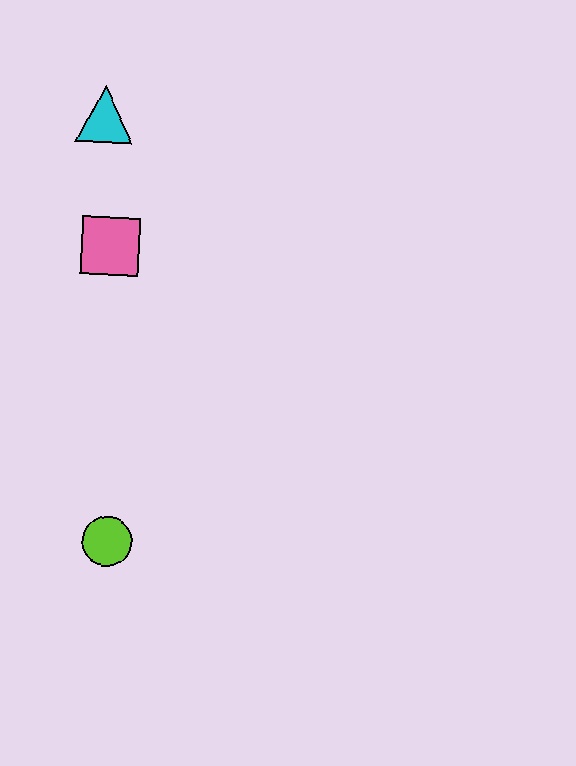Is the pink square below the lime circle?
No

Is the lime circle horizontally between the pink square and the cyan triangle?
No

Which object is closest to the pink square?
The cyan triangle is closest to the pink square.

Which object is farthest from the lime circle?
The cyan triangle is farthest from the lime circle.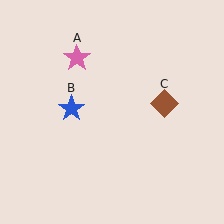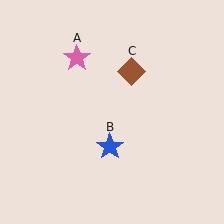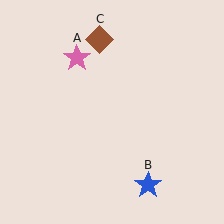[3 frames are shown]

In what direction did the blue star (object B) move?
The blue star (object B) moved down and to the right.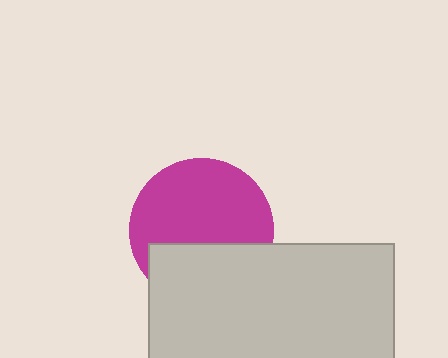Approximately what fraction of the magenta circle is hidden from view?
Roughly 36% of the magenta circle is hidden behind the light gray rectangle.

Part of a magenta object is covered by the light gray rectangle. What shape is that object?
It is a circle.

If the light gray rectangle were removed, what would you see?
You would see the complete magenta circle.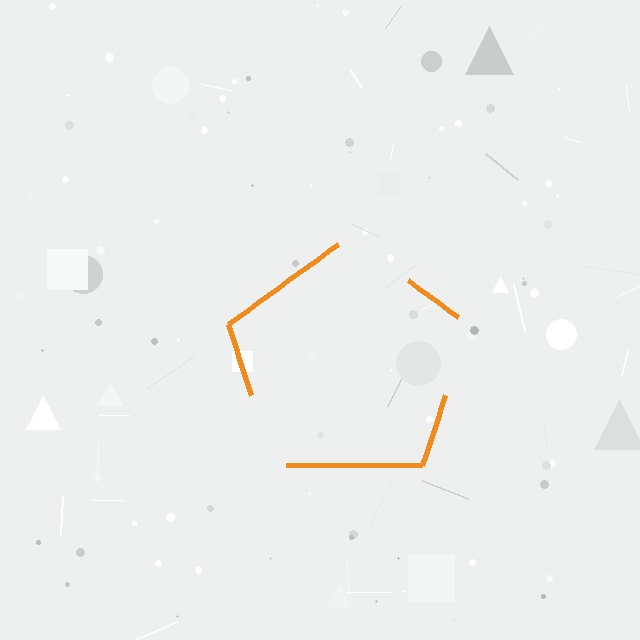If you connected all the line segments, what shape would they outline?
They would outline a pentagon.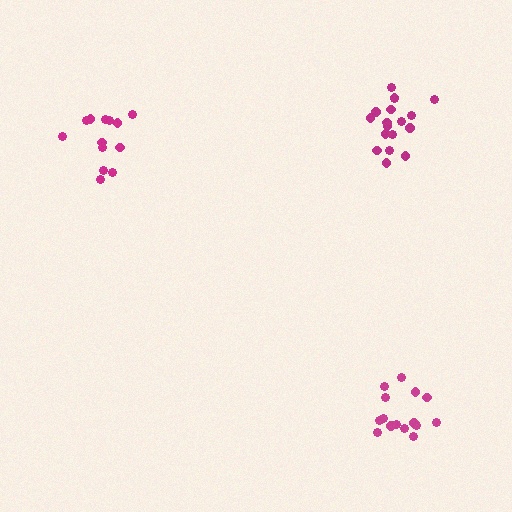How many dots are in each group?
Group 1: 18 dots, Group 2: 15 dots, Group 3: 13 dots (46 total).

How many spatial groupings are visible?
There are 3 spatial groupings.